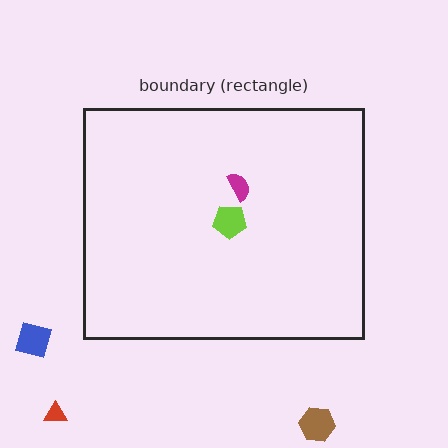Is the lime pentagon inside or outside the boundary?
Inside.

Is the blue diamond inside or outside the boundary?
Outside.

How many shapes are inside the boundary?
2 inside, 3 outside.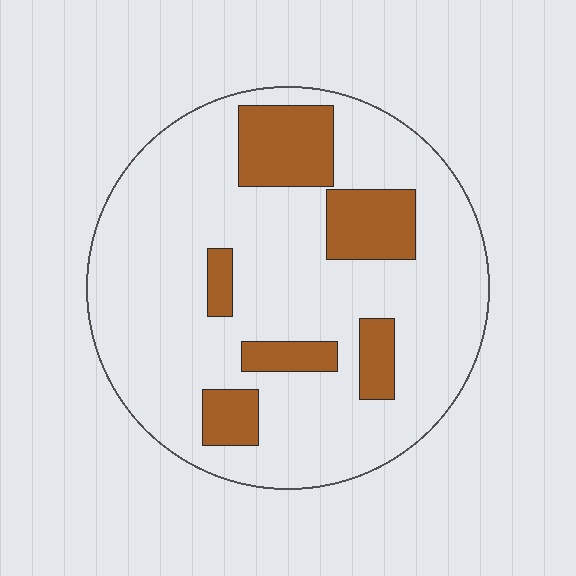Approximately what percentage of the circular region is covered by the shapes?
Approximately 20%.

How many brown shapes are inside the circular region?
6.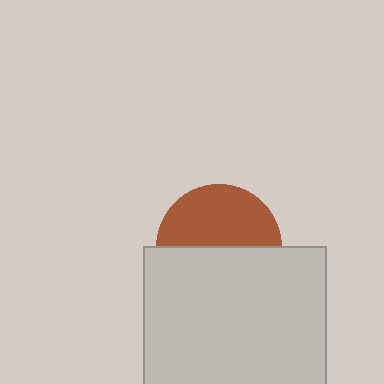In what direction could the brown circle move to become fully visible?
The brown circle could move up. That would shift it out from behind the light gray rectangle entirely.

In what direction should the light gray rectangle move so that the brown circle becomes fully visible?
The light gray rectangle should move down. That is the shortest direction to clear the overlap and leave the brown circle fully visible.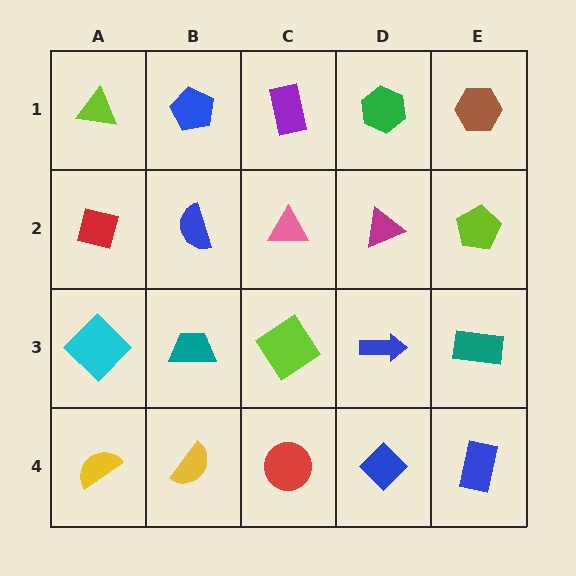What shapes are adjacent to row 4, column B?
A teal trapezoid (row 3, column B), a yellow semicircle (row 4, column A), a red circle (row 4, column C).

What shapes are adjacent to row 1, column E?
A lime pentagon (row 2, column E), a green hexagon (row 1, column D).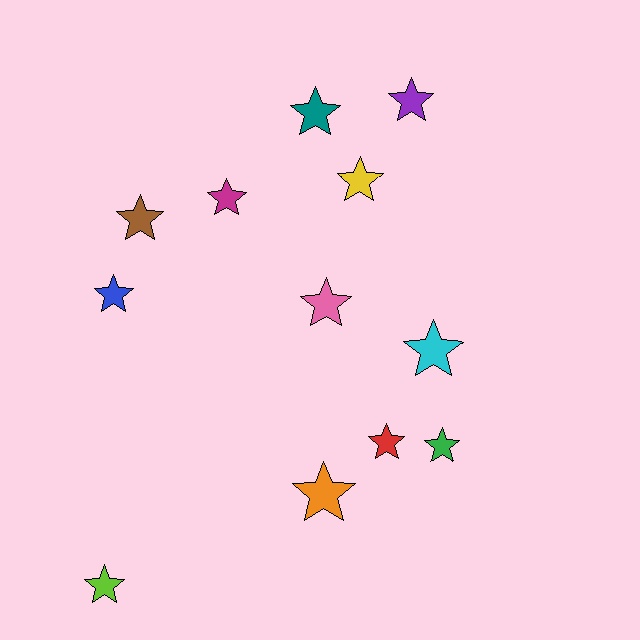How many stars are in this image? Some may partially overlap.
There are 12 stars.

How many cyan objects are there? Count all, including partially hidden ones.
There is 1 cyan object.